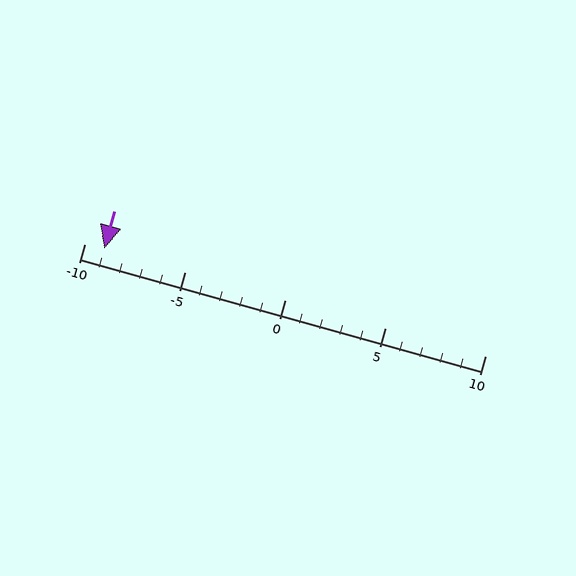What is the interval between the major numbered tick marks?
The major tick marks are spaced 5 units apart.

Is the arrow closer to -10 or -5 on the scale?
The arrow is closer to -10.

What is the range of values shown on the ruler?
The ruler shows values from -10 to 10.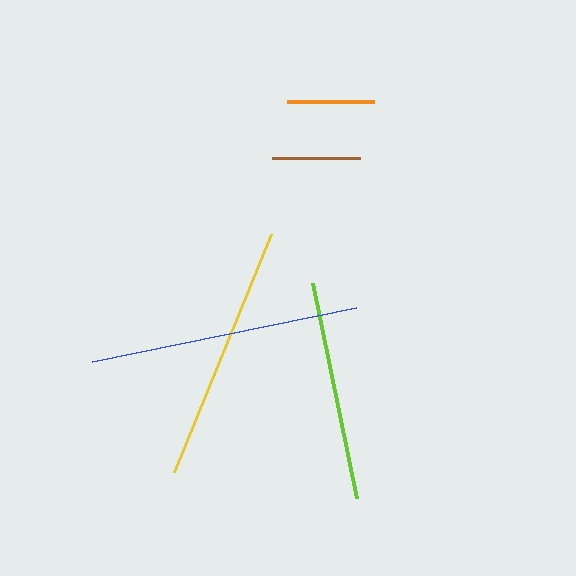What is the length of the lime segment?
The lime segment is approximately 220 pixels long.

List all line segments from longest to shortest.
From longest to shortest: blue, yellow, lime, brown, orange.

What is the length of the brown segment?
The brown segment is approximately 88 pixels long.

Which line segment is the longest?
The blue line is the longest at approximately 269 pixels.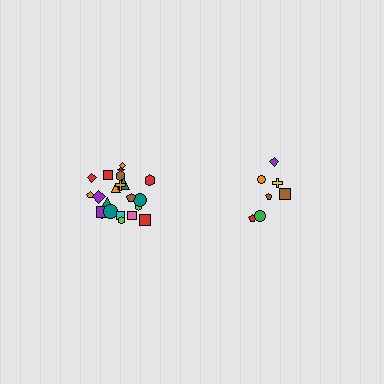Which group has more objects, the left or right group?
The left group.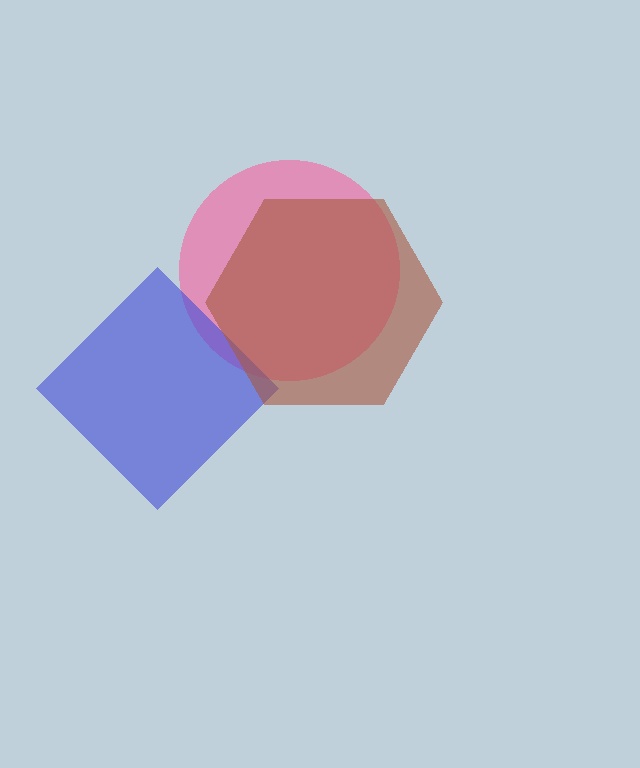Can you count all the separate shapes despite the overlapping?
Yes, there are 3 separate shapes.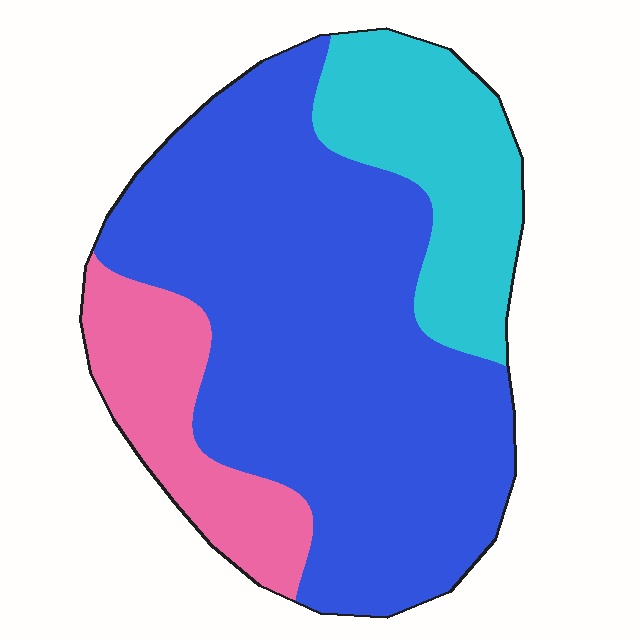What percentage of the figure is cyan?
Cyan takes up less than a quarter of the figure.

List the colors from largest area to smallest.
From largest to smallest: blue, cyan, pink.